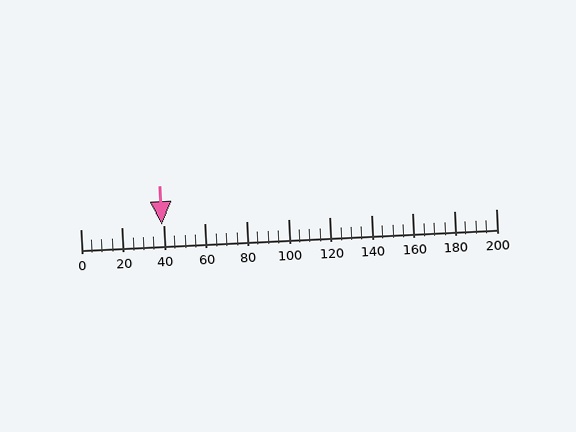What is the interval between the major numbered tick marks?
The major tick marks are spaced 20 units apart.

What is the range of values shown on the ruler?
The ruler shows values from 0 to 200.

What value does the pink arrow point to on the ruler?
The pink arrow points to approximately 39.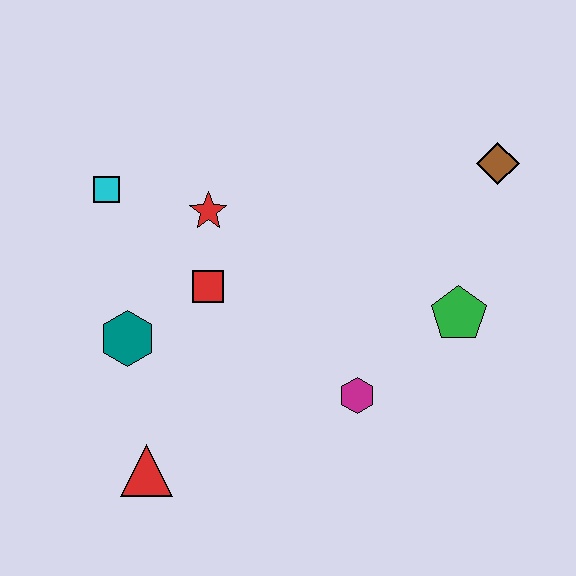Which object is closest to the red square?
The red star is closest to the red square.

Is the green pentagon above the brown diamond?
No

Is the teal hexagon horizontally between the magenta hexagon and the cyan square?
Yes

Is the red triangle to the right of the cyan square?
Yes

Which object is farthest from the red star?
The brown diamond is farthest from the red star.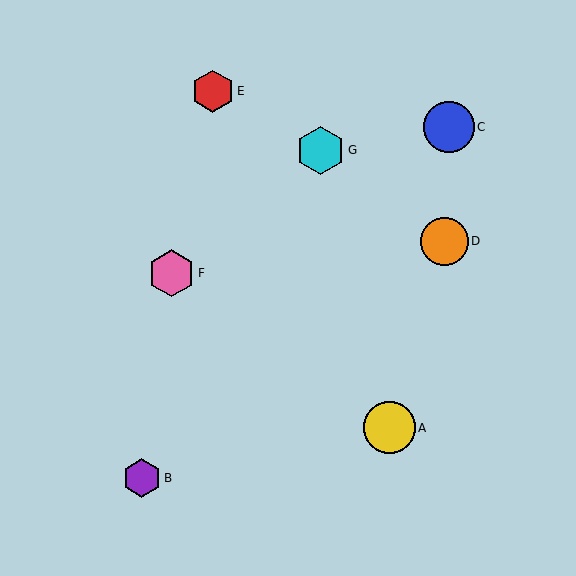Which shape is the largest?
The yellow circle (labeled A) is the largest.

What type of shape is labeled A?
Shape A is a yellow circle.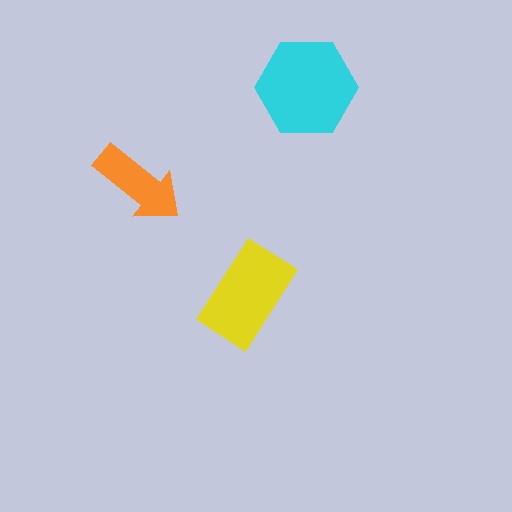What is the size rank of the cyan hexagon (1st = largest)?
1st.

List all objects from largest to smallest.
The cyan hexagon, the yellow rectangle, the orange arrow.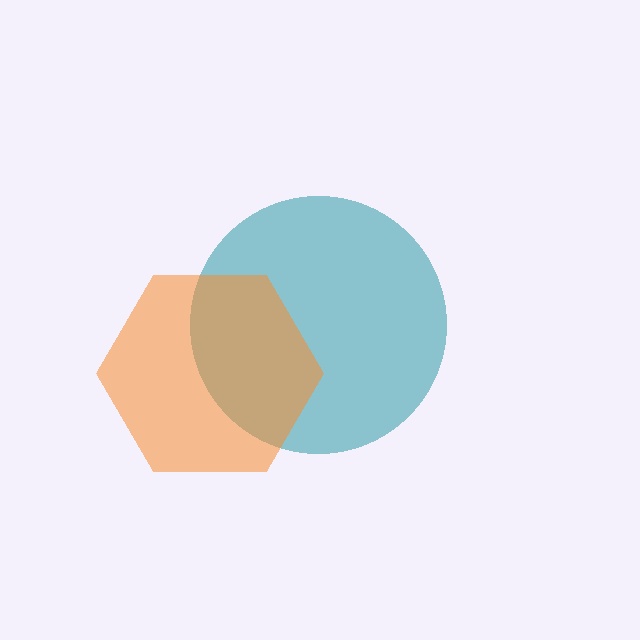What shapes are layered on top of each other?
The layered shapes are: a teal circle, an orange hexagon.